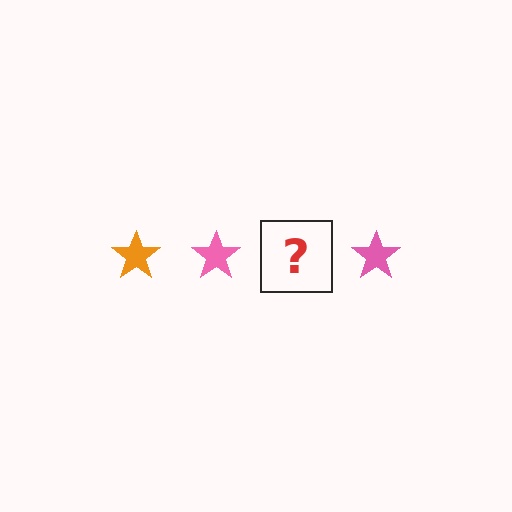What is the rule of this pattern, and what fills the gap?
The rule is that the pattern cycles through orange, pink stars. The gap should be filled with an orange star.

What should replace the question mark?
The question mark should be replaced with an orange star.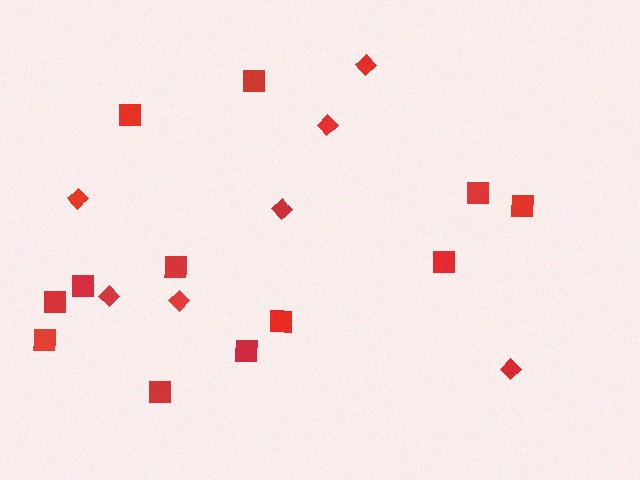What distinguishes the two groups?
There are 2 groups: one group of diamonds (7) and one group of squares (12).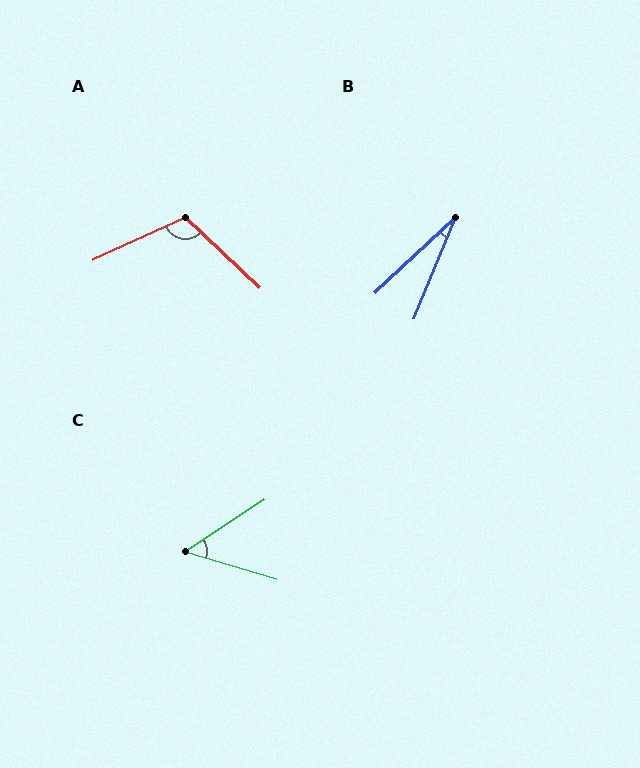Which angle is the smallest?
B, at approximately 24 degrees.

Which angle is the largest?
A, at approximately 112 degrees.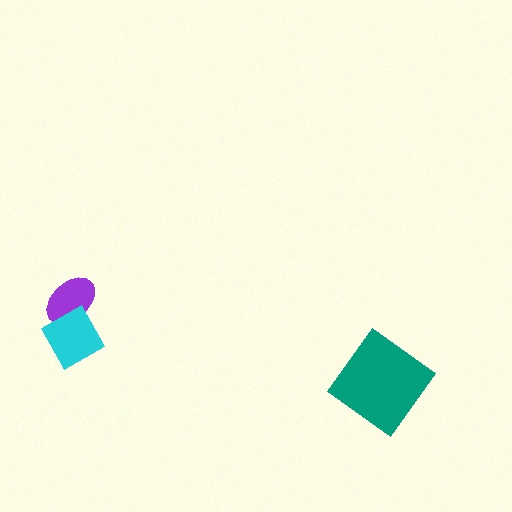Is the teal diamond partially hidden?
No, no other shape covers it.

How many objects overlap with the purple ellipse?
1 object overlaps with the purple ellipse.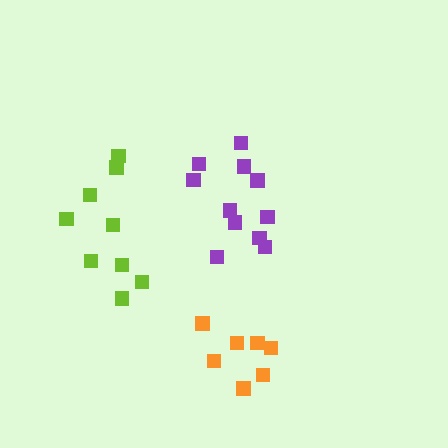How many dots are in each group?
Group 1: 11 dots, Group 2: 9 dots, Group 3: 7 dots (27 total).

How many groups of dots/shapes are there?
There are 3 groups.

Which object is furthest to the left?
The lime cluster is leftmost.